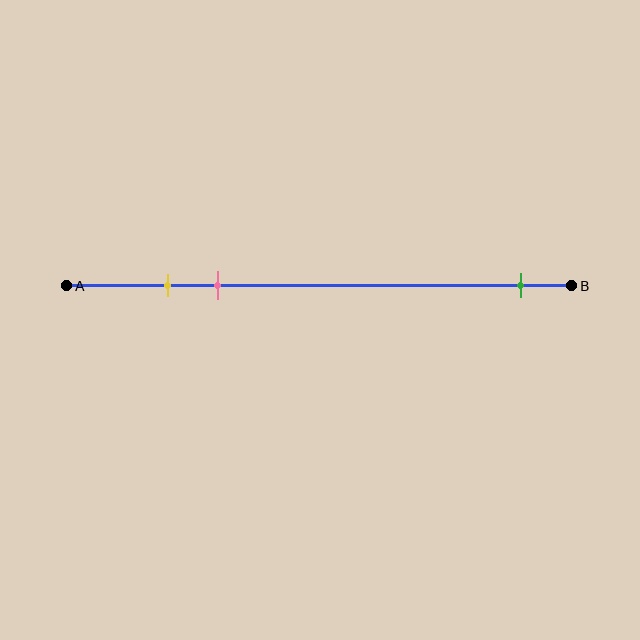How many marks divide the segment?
There are 3 marks dividing the segment.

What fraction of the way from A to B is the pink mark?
The pink mark is approximately 30% (0.3) of the way from A to B.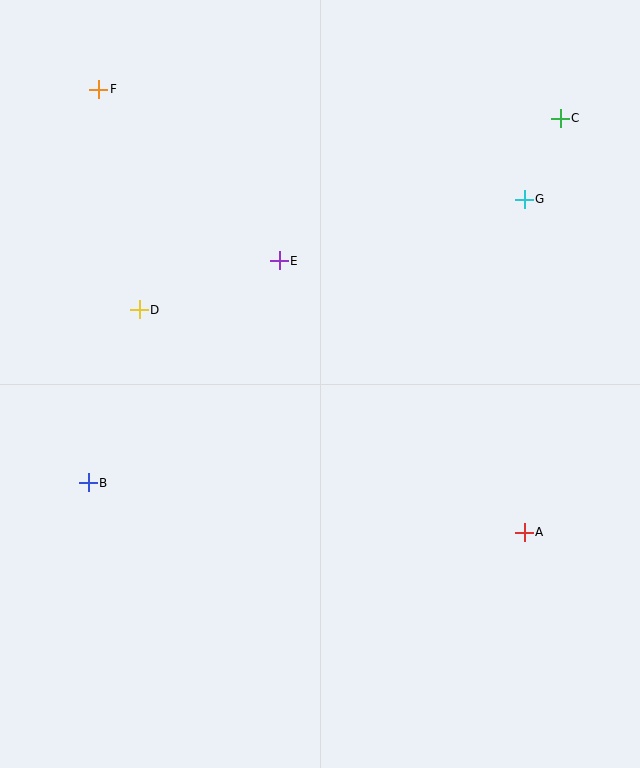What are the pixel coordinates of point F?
Point F is at (99, 89).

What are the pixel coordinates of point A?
Point A is at (524, 532).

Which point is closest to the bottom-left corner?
Point B is closest to the bottom-left corner.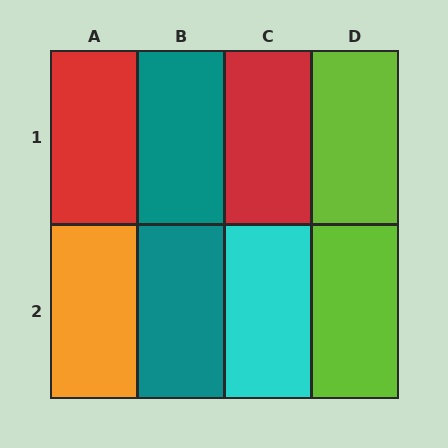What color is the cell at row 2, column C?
Cyan.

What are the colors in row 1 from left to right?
Red, teal, red, lime.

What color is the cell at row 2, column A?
Orange.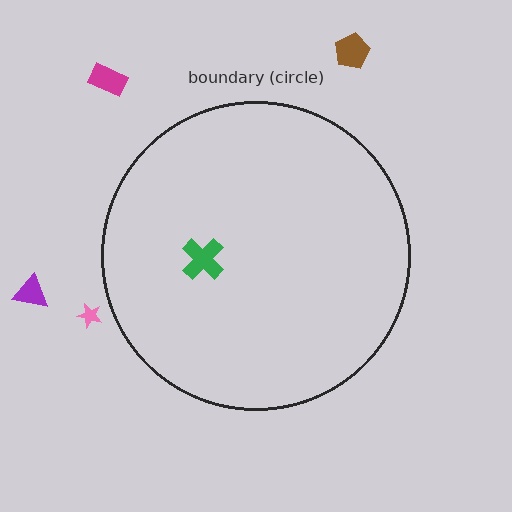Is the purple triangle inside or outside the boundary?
Outside.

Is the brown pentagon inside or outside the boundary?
Outside.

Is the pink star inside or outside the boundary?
Outside.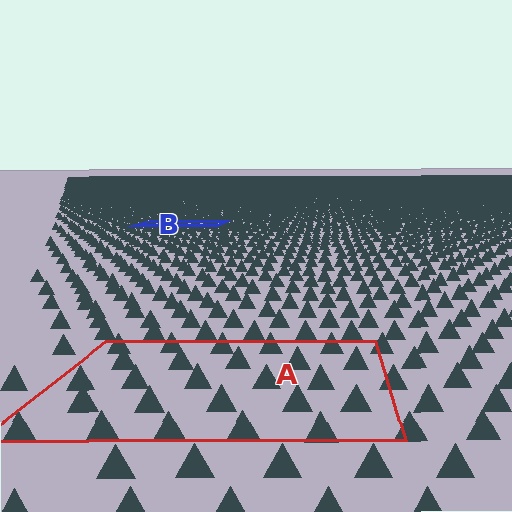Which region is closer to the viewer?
Region A is closer. The texture elements there are larger and more spread out.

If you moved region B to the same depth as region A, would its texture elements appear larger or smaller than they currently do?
They would appear larger. At a closer depth, the same texture elements are projected at a bigger on-screen size.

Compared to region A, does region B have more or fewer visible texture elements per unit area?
Region B has more texture elements per unit area — they are packed more densely because it is farther away.